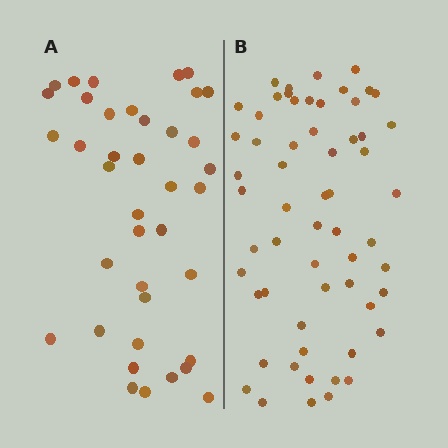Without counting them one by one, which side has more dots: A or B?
Region B (the right region) has more dots.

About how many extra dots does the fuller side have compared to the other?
Region B has approximately 20 more dots than region A.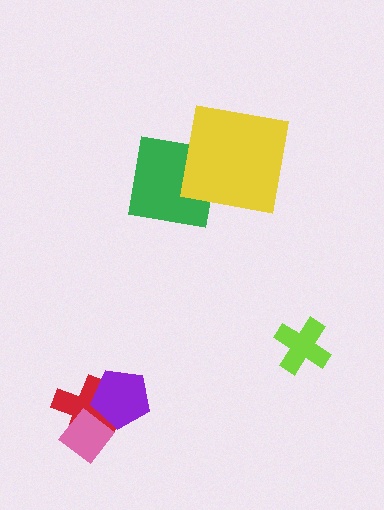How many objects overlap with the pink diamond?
2 objects overlap with the pink diamond.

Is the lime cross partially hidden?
No, no other shape covers it.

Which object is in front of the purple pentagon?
The pink diamond is in front of the purple pentagon.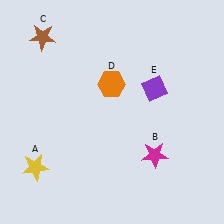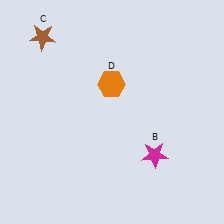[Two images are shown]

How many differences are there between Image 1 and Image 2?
There are 2 differences between the two images.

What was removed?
The purple diamond (E), the yellow star (A) were removed in Image 2.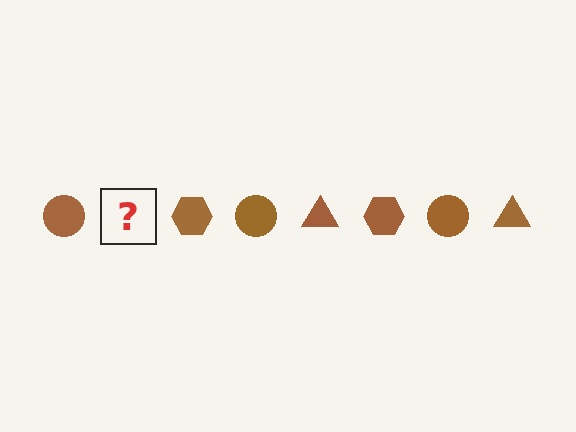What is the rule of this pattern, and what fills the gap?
The rule is that the pattern cycles through circle, triangle, hexagon shapes in brown. The gap should be filled with a brown triangle.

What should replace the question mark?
The question mark should be replaced with a brown triangle.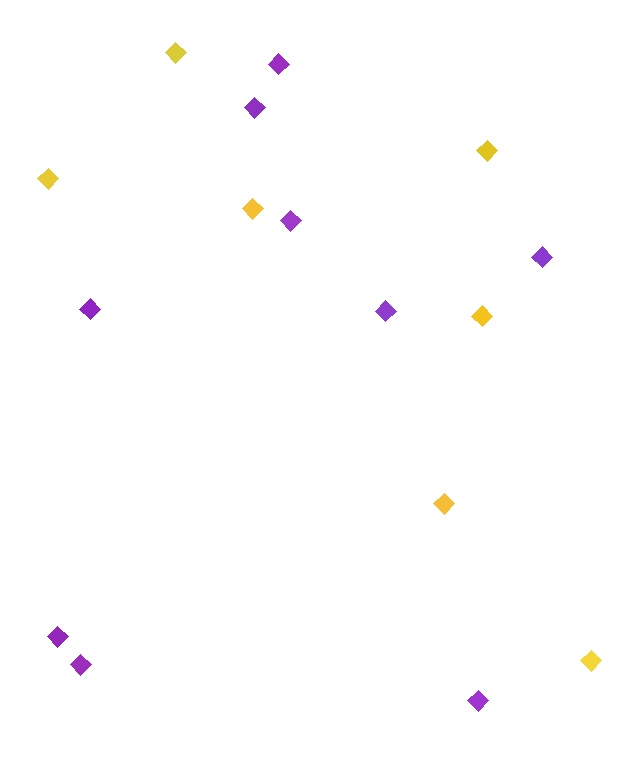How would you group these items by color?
There are 2 groups: one group of yellow diamonds (7) and one group of purple diamonds (9).